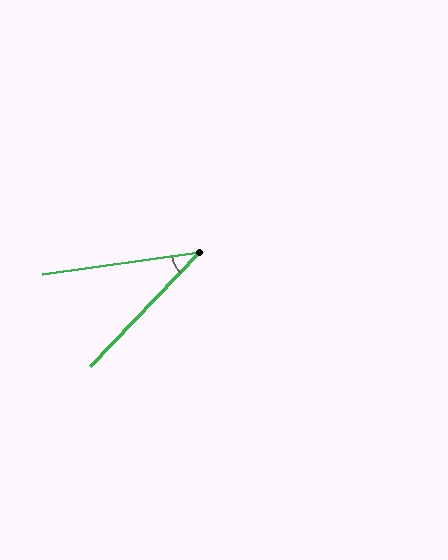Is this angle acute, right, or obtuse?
It is acute.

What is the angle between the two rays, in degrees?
Approximately 38 degrees.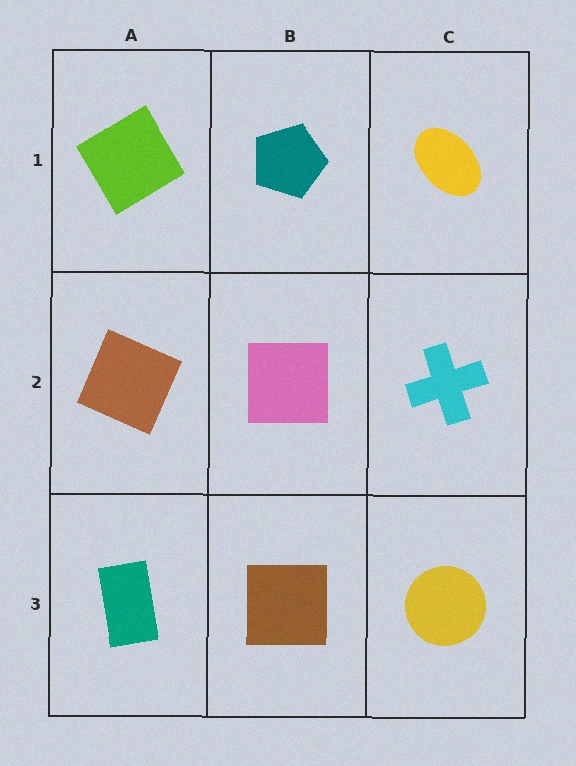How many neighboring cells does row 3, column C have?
2.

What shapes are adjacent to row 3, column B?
A pink square (row 2, column B), a teal rectangle (row 3, column A), a yellow circle (row 3, column C).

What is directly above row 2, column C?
A yellow ellipse.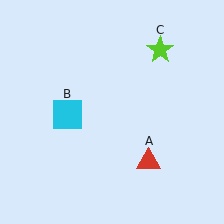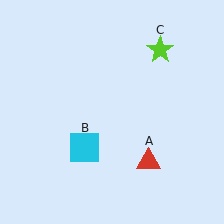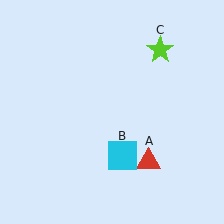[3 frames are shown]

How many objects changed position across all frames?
1 object changed position: cyan square (object B).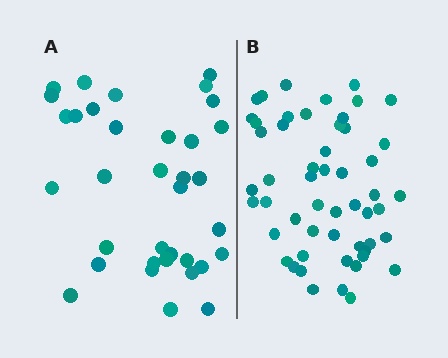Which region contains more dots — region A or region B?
Region B (the right region) has more dots.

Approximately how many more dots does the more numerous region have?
Region B has approximately 20 more dots than region A.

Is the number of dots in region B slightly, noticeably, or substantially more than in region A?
Region B has substantially more. The ratio is roughly 1.5 to 1.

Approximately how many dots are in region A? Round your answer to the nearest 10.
About 40 dots. (The exact count is 35, which rounds to 40.)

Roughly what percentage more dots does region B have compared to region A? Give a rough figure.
About 50% more.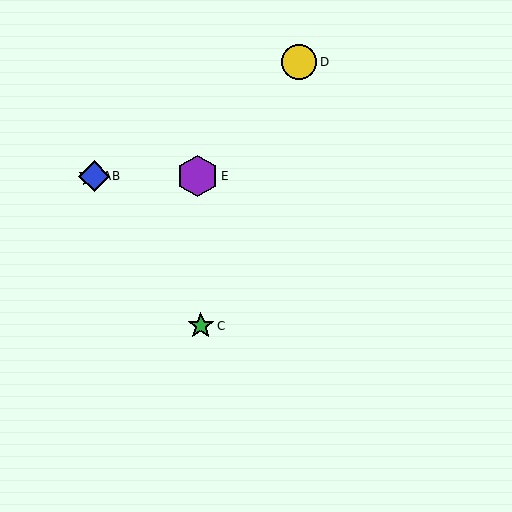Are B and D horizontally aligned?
No, B is at y≈176 and D is at y≈62.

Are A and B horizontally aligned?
Yes, both are at y≈176.